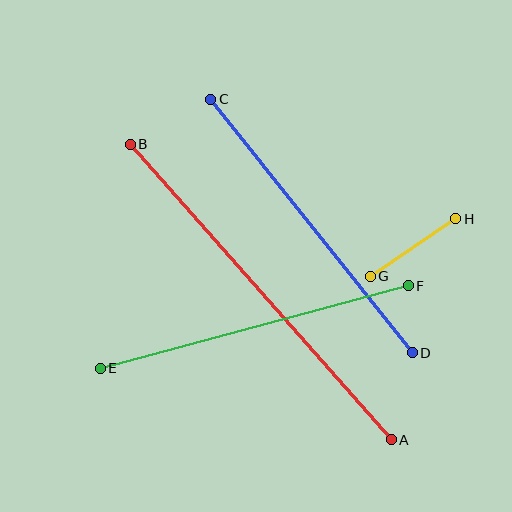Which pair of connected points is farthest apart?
Points A and B are farthest apart.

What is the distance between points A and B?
The distance is approximately 394 pixels.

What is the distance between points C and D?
The distance is approximately 324 pixels.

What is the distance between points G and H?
The distance is approximately 103 pixels.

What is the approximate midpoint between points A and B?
The midpoint is at approximately (261, 292) pixels.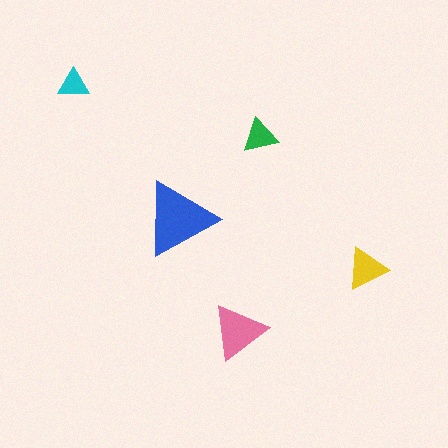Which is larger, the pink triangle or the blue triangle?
The blue one.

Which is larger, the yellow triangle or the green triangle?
The yellow one.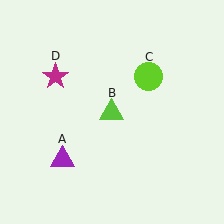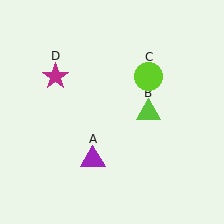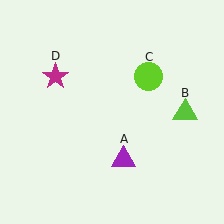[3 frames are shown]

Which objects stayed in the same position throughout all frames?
Lime circle (object C) and magenta star (object D) remained stationary.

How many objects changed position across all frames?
2 objects changed position: purple triangle (object A), lime triangle (object B).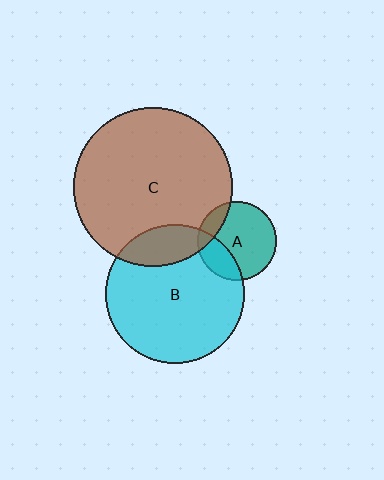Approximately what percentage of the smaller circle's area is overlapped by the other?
Approximately 15%.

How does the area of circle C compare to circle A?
Approximately 4.1 times.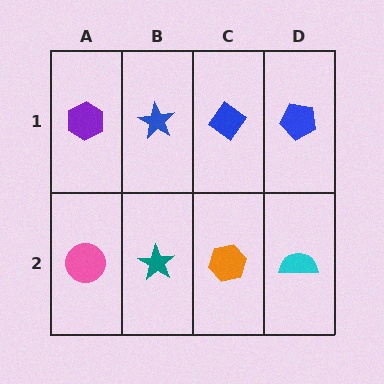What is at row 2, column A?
A pink circle.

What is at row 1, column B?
A blue star.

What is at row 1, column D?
A blue pentagon.